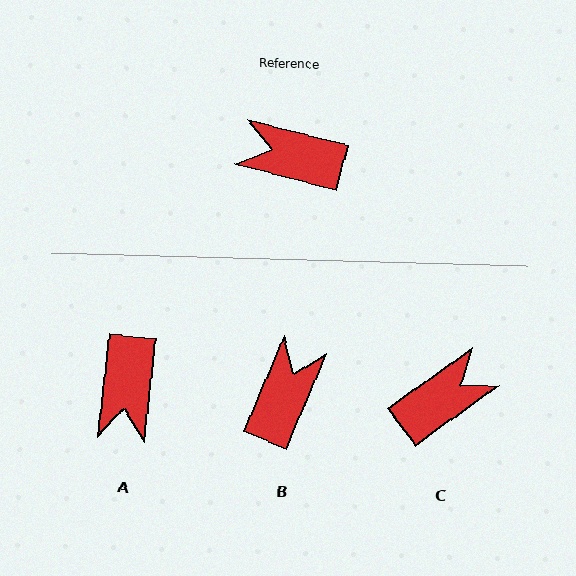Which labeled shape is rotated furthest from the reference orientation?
C, about 130 degrees away.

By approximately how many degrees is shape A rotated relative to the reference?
Approximately 98 degrees counter-clockwise.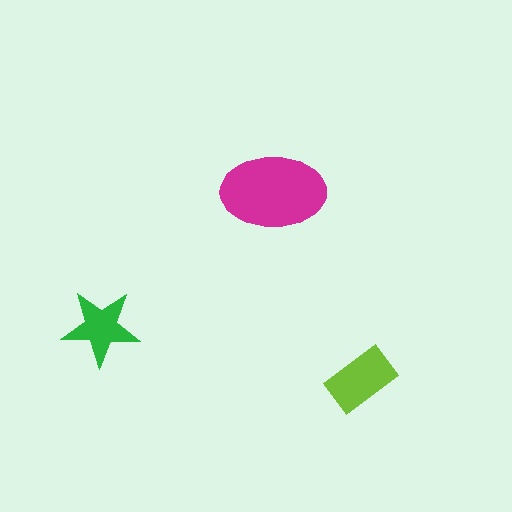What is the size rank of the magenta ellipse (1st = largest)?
1st.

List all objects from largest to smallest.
The magenta ellipse, the lime rectangle, the green star.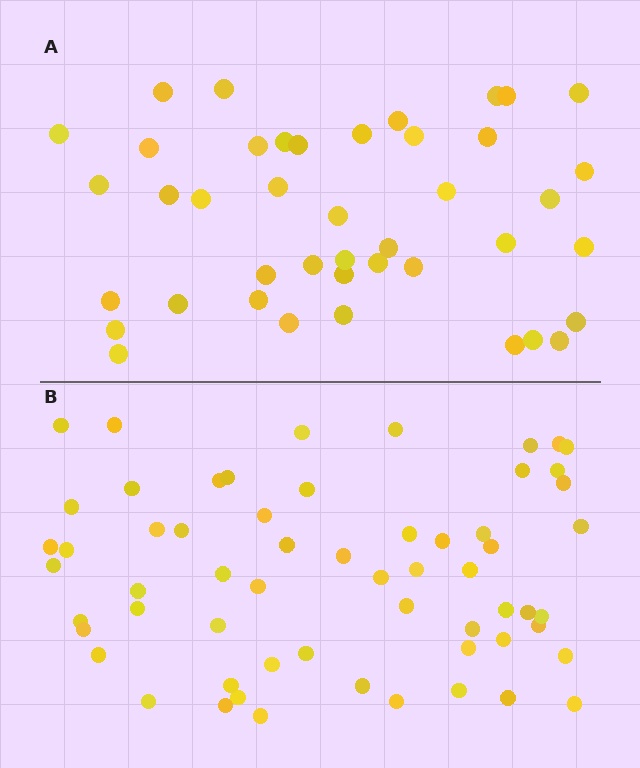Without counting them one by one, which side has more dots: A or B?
Region B (the bottom region) has more dots.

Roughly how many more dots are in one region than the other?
Region B has approximately 20 more dots than region A.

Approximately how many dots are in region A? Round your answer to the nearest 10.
About 40 dots. (The exact count is 42, which rounds to 40.)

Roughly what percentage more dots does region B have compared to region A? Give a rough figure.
About 45% more.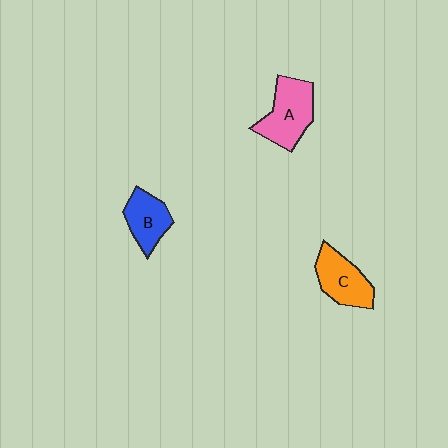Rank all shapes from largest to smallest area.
From largest to smallest: A (pink), C (orange), B (blue).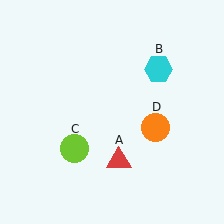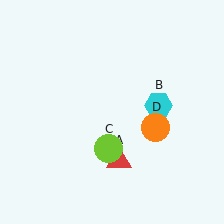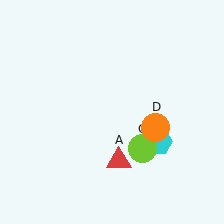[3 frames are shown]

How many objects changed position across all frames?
2 objects changed position: cyan hexagon (object B), lime circle (object C).